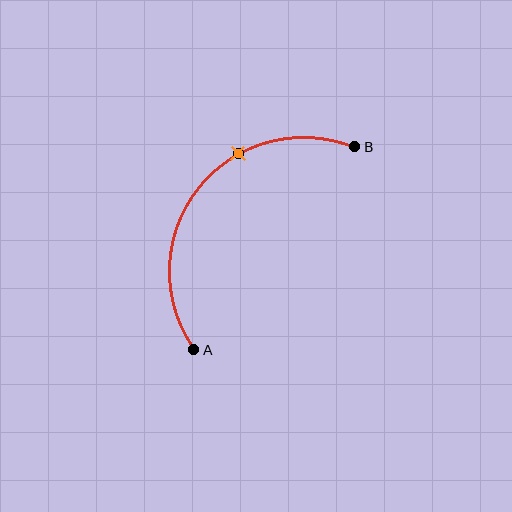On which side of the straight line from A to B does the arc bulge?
The arc bulges above and to the left of the straight line connecting A and B.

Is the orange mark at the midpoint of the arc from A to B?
No. The orange mark lies on the arc but is closer to endpoint B. The arc midpoint would be at the point on the curve equidistant along the arc from both A and B.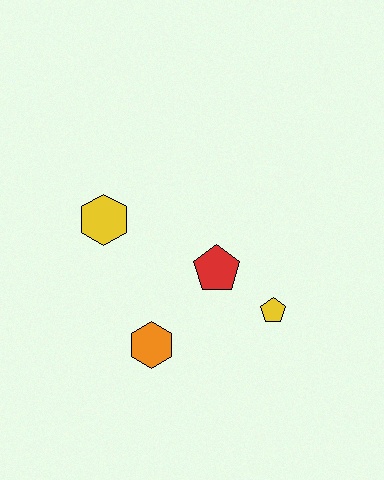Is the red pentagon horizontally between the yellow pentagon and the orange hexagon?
Yes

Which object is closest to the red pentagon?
The yellow pentagon is closest to the red pentagon.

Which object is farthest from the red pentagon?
The yellow hexagon is farthest from the red pentagon.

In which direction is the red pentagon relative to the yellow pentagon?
The red pentagon is to the left of the yellow pentagon.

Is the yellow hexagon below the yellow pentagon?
No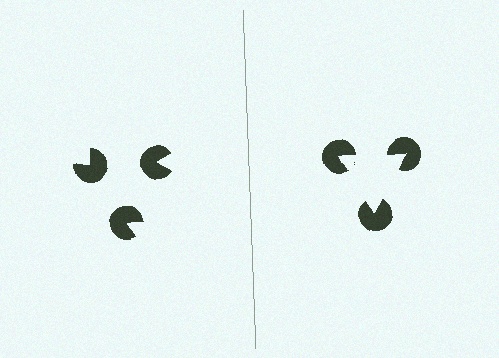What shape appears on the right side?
An illusory triangle.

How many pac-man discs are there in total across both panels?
6 — 3 on each side.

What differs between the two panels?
The pac-man discs are positioned identically on both sides; only the wedge orientations differ. On the right they align to a triangle; on the left they are misaligned.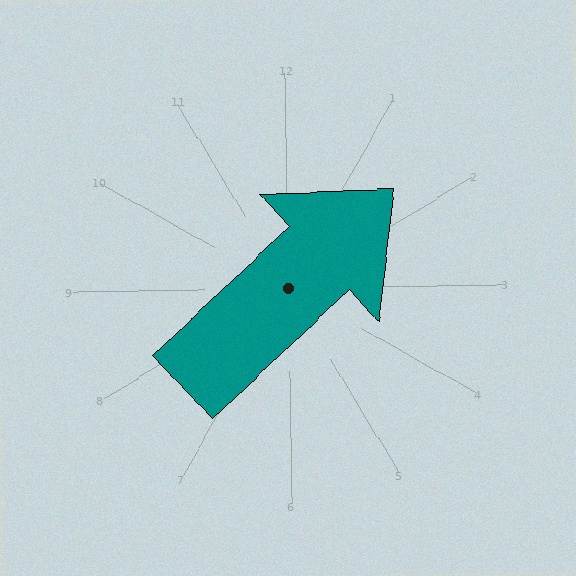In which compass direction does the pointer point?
Northeast.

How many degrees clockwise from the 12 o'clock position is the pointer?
Approximately 48 degrees.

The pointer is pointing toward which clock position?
Roughly 2 o'clock.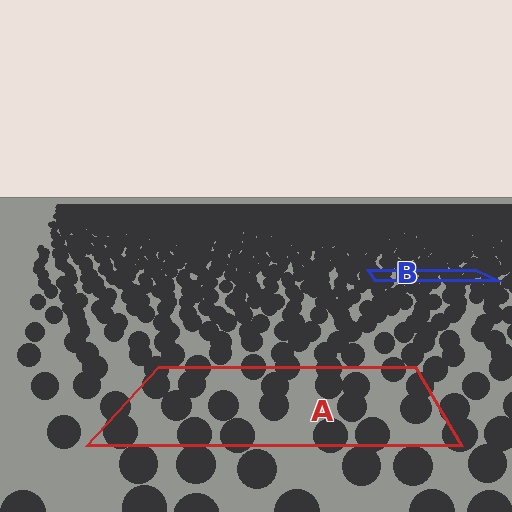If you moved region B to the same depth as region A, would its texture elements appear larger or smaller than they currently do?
They would appear larger. At a closer depth, the same texture elements are projected at a bigger on-screen size.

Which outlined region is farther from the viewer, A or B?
Region B is farther from the viewer — the texture elements inside it appear smaller and more densely packed.